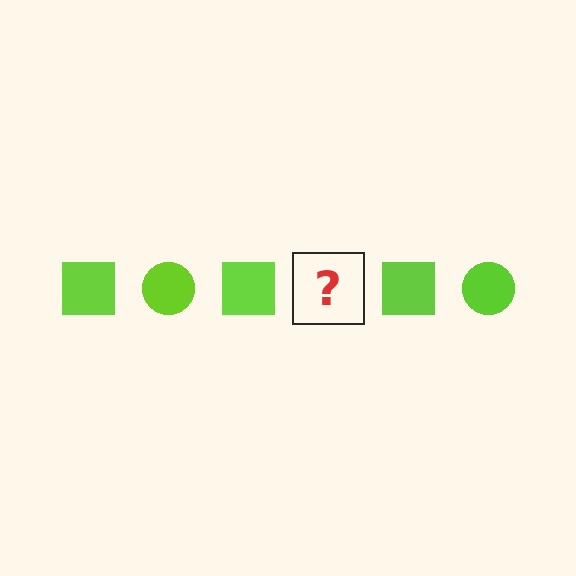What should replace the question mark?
The question mark should be replaced with a lime circle.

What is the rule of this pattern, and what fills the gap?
The rule is that the pattern cycles through square, circle shapes in lime. The gap should be filled with a lime circle.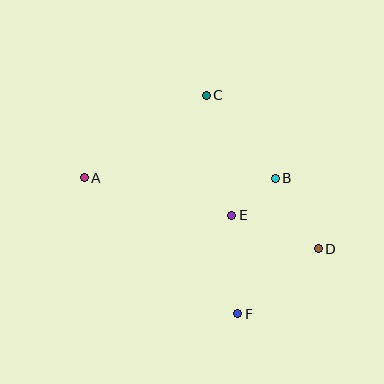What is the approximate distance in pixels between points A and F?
The distance between A and F is approximately 205 pixels.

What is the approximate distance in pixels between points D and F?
The distance between D and F is approximately 103 pixels.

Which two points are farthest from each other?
Points A and D are farthest from each other.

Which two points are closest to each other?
Points B and E are closest to each other.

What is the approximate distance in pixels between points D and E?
The distance between D and E is approximately 93 pixels.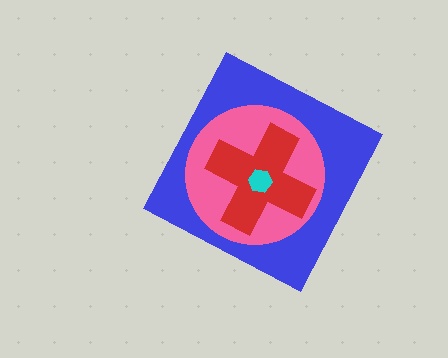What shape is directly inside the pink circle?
The red cross.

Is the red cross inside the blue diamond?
Yes.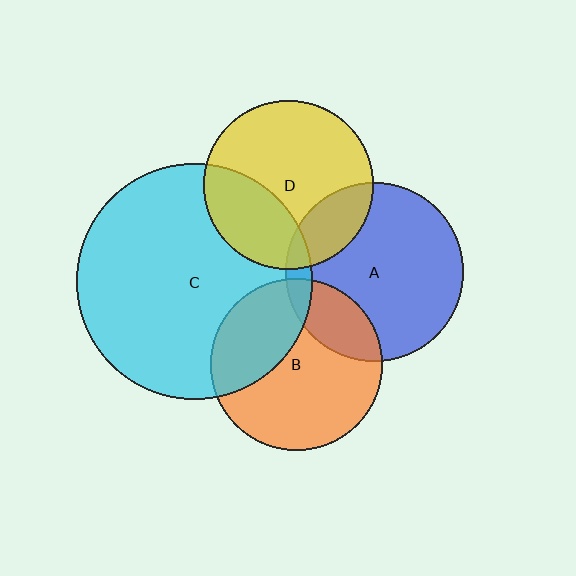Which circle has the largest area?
Circle C (cyan).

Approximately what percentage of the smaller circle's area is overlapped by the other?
Approximately 5%.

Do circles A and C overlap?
Yes.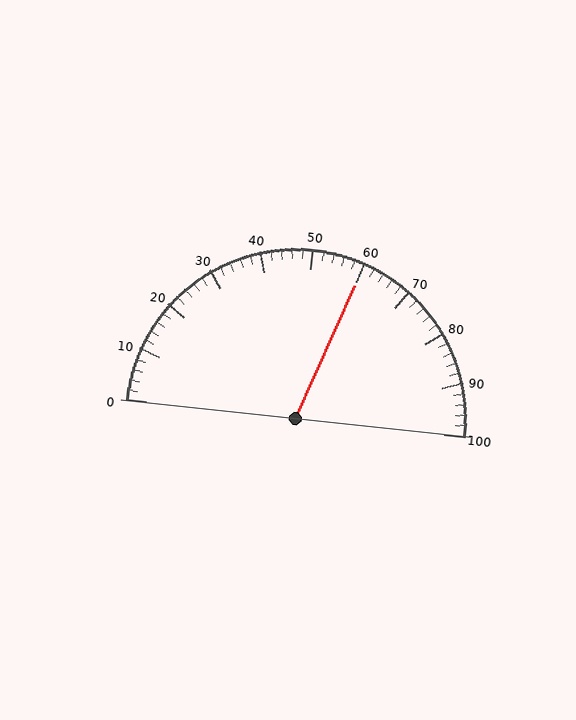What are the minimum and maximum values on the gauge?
The gauge ranges from 0 to 100.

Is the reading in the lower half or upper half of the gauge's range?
The reading is in the upper half of the range (0 to 100).